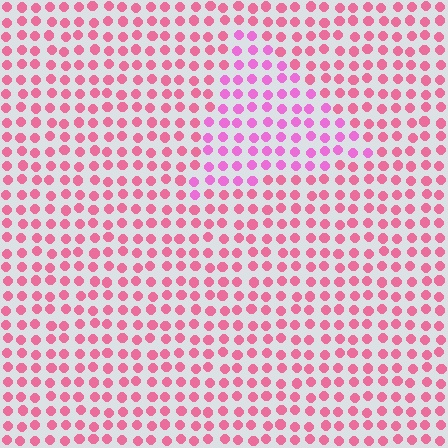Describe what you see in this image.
The image is filled with small pink elements in a uniform arrangement. A triangle-shaped region is visible where the elements are tinted to a slightly different hue, forming a subtle color boundary.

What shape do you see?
I see a triangle.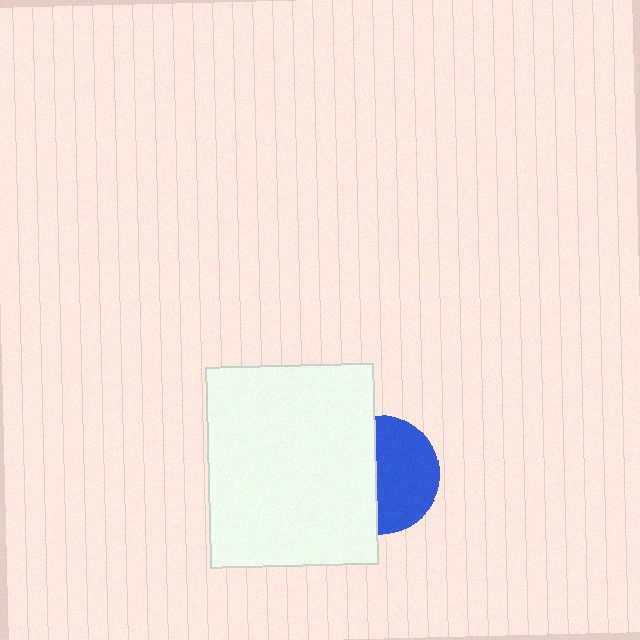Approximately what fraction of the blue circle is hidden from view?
Roughly 46% of the blue circle is hidden behind the white rectangle.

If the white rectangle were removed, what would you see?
You would see the complete blue circle.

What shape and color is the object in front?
The object in front is a white rectangle.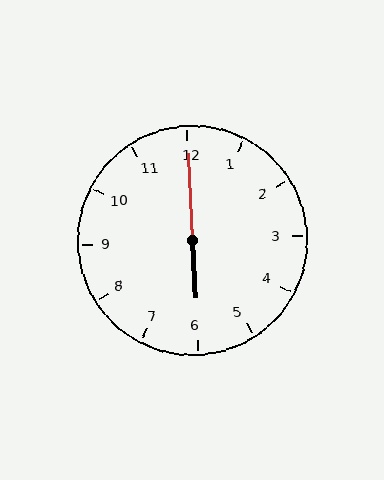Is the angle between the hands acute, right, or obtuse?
It is obtuse.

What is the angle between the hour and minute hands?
Approximately 180 degrees.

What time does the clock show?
6:00.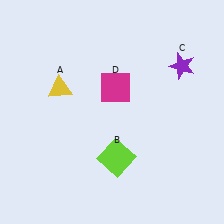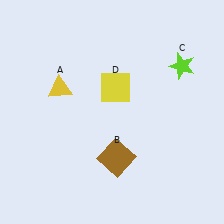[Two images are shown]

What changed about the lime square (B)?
In Image 1, B is lime. In Image 2, it changed to brown.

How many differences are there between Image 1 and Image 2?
There are 3 differences between the two images.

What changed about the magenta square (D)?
In Image 1, D is magenta. In Image 2, it changed to yellow.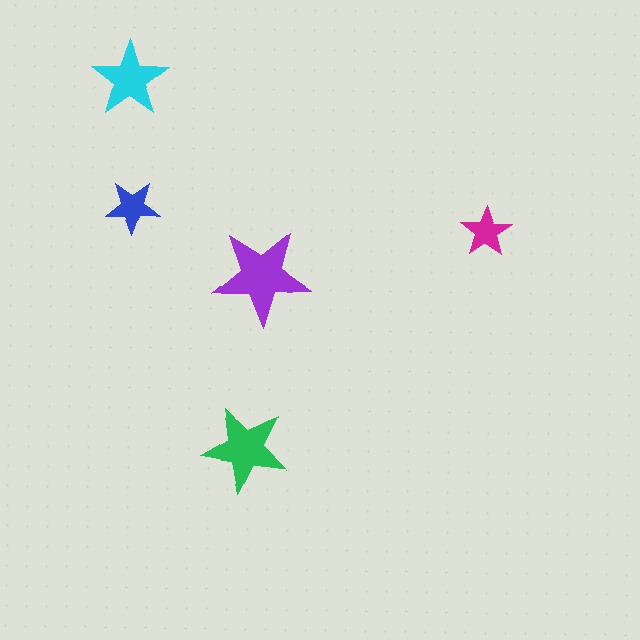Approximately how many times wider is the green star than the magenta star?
About 1.5 times wider.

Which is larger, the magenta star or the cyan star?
The cyan one.